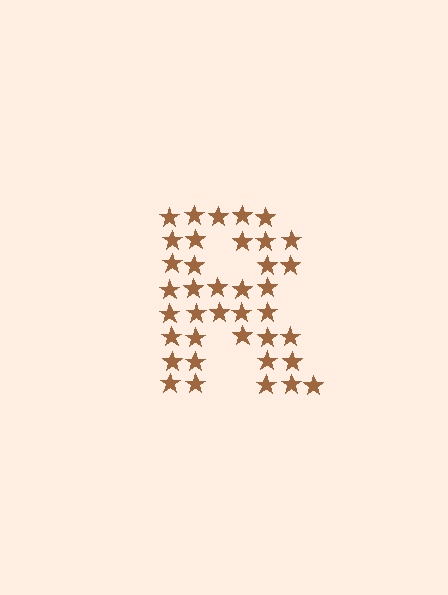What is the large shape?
The large shape is the letter R.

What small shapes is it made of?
It is made of small stars.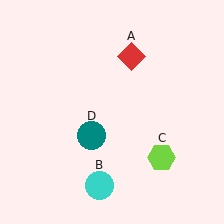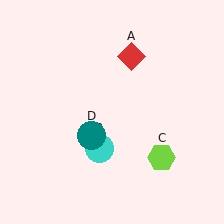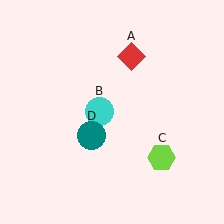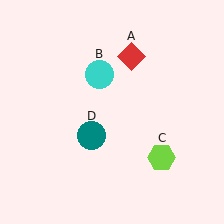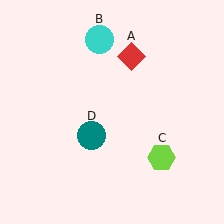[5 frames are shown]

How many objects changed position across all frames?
1 object changed position: cyan circle (object B).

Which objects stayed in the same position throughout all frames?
Red diamond (object A) and lime hexagon (object C) and teal circle (object D) remained stationary.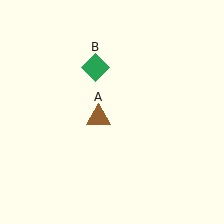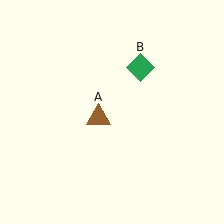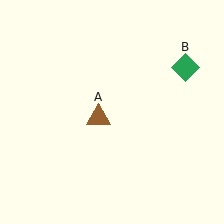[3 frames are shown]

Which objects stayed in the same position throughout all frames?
Brown triangle (object A) remained stationary.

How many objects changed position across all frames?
1 object changed position: green diamond (object B).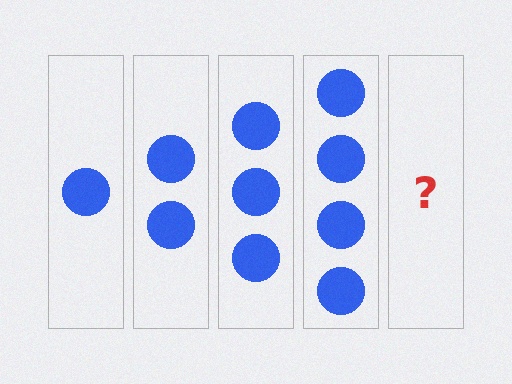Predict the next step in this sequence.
The next step is 5 circles.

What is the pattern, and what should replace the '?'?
The pattern is that each step adds one more circle. The '?' should be 5 circles.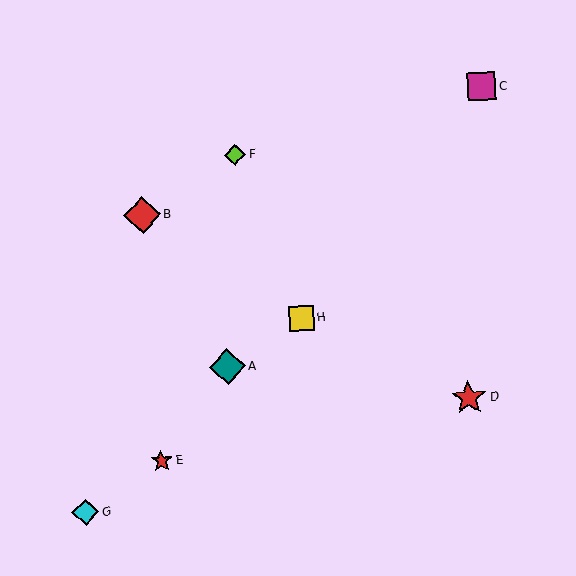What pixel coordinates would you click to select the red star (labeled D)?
Click at (469, 398) to select the red star D.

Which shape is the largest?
The red diamond (labeled B) is the largest.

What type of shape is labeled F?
Shape F is a lime diamond.